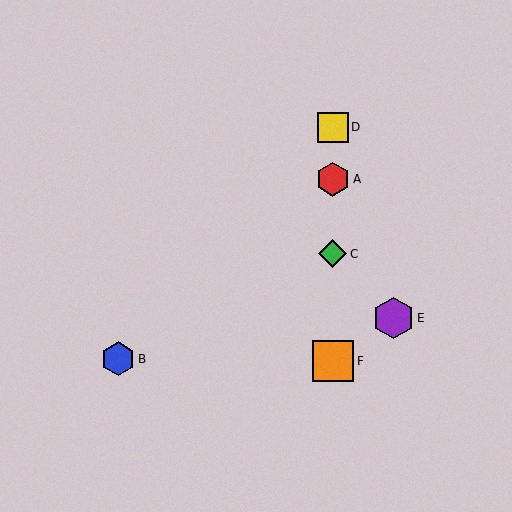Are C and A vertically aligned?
Yes, both are at x≈333.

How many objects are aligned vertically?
4 objects (A, C, D, F) are aligned vertically.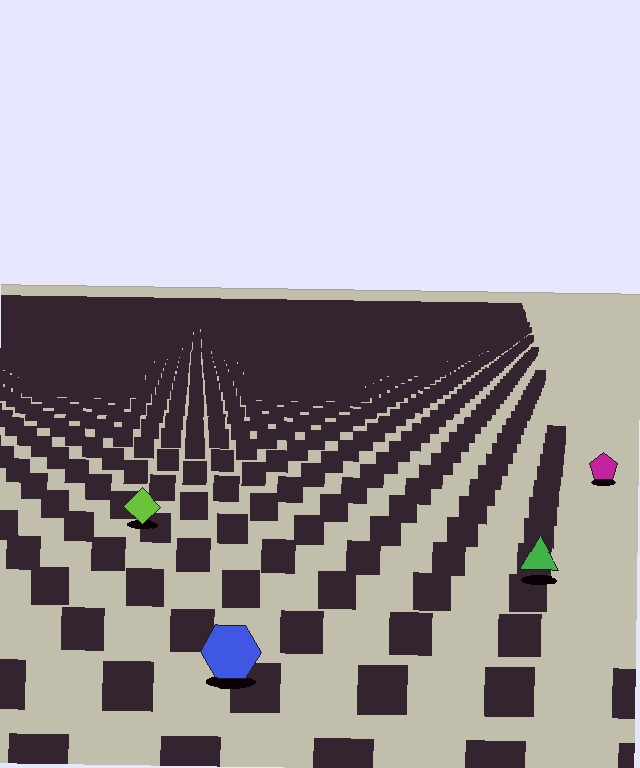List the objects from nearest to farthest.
From nearest to farthest: the blue hexagon, the green triangle, the lime diamond, the magenta pentagon.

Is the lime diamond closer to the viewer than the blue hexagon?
No. The blue hexagon is closer — you can tell from the texture gradient: the ground texture is coarser near it.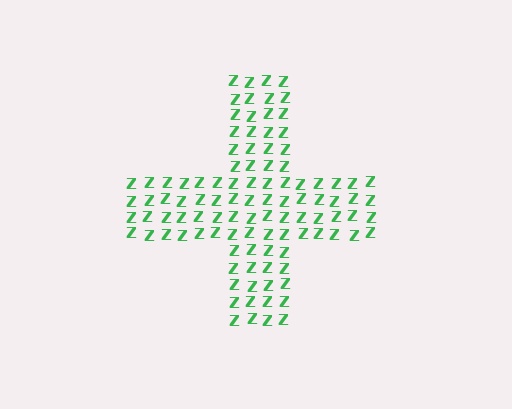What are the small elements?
The small elements are letter Z's.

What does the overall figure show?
The overall figure shows a cross.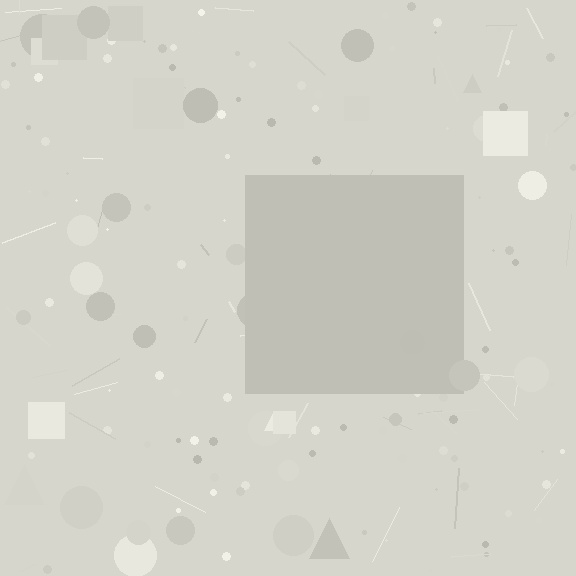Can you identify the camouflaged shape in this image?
The camouflaged shape is a square.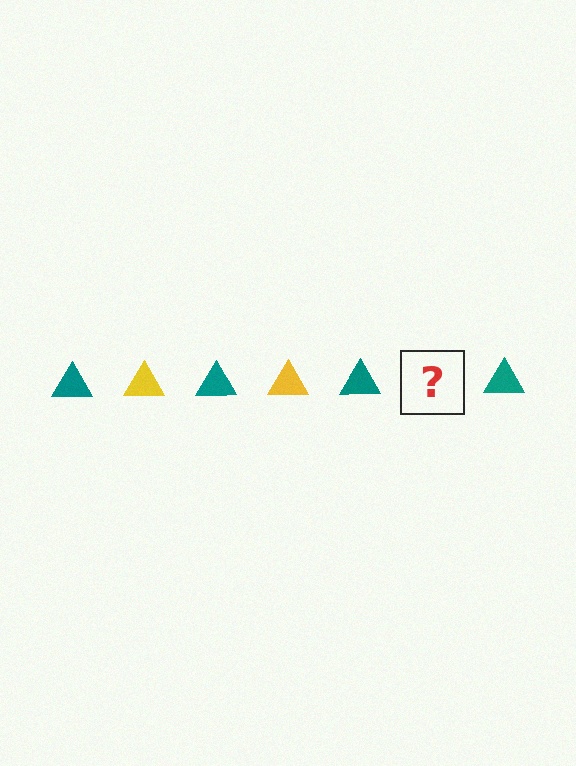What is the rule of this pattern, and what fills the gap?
The rule is that the pattern cycles through teal, yellow triangles. The gap should be filled with a yellow triangle.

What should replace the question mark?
The question mark should be replaced with a yellow triangle.